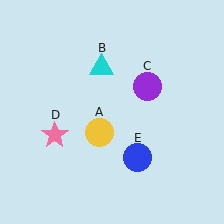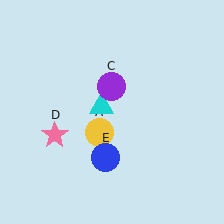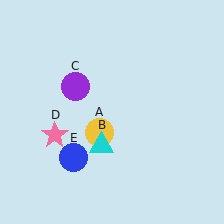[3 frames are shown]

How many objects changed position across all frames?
3 objects changed position: cyan triangle (object B), purple circle (object C), blue circle (object E).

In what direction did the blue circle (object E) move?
The blue circle (object E) moved left.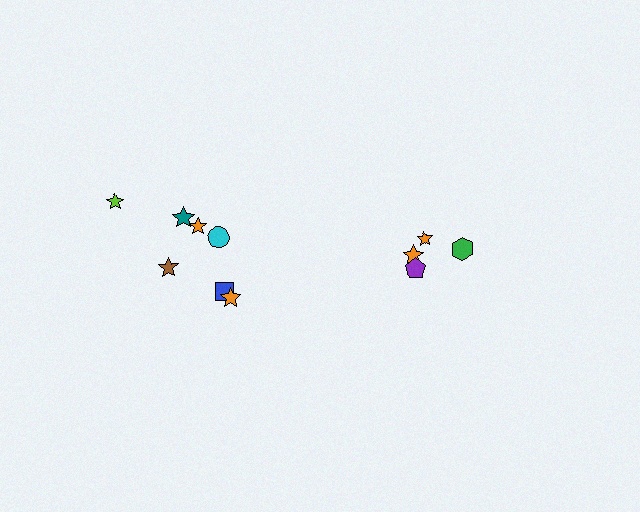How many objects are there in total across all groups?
There are 11 objects.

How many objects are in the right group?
There are 4 objects.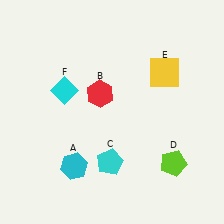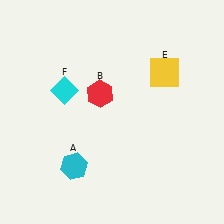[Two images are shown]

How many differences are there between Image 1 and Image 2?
There are 2 differences between the two images.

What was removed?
The lime pentagon (D), the cyan pentagon (C) were removed in Image 2.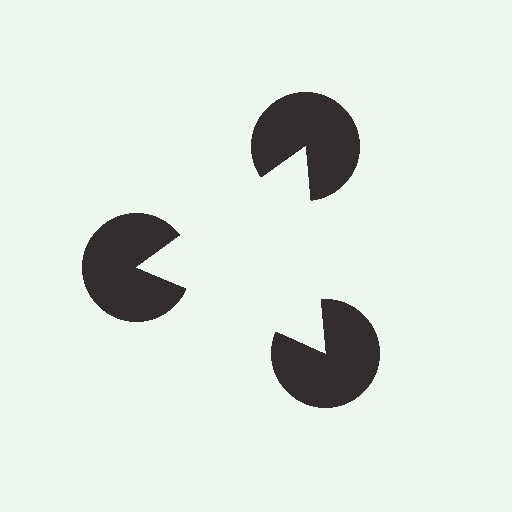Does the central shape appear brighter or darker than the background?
It typically appears slightly brighter than the background, even though no actual brightness change is drawn.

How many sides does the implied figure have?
3 sides.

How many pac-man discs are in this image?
There are 3 — one at each vertex of the illusory triangle.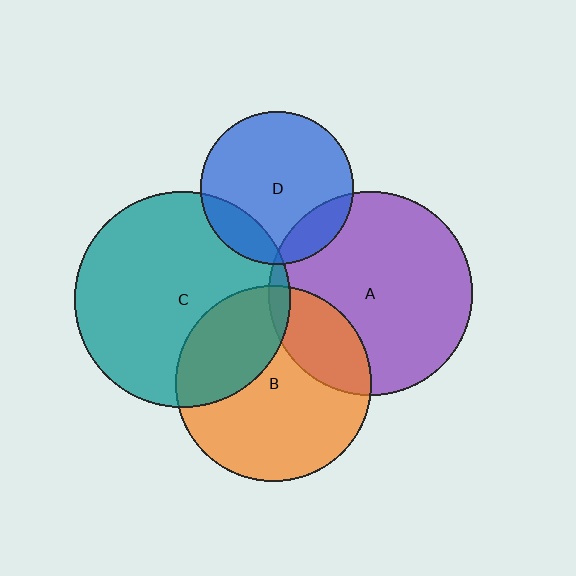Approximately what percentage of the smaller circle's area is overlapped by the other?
Approximately 15%.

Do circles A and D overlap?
Yes.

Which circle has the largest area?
Circle C (teal).